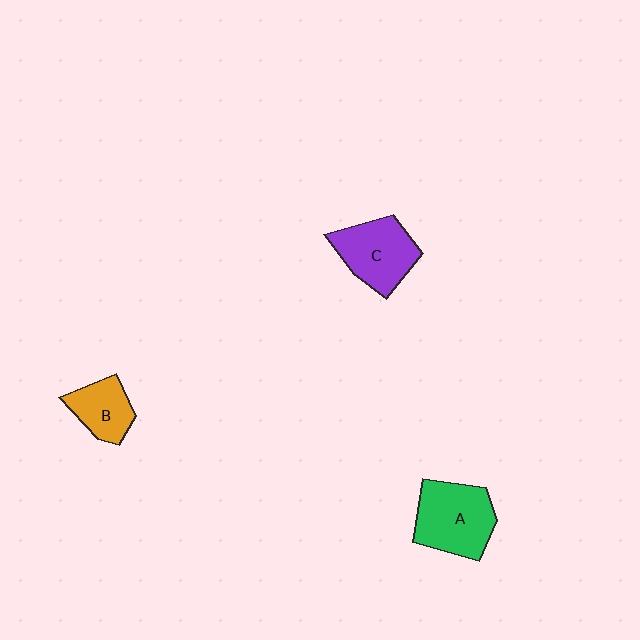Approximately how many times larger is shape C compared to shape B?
Approximately 1.5 times.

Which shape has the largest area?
Shape A (green).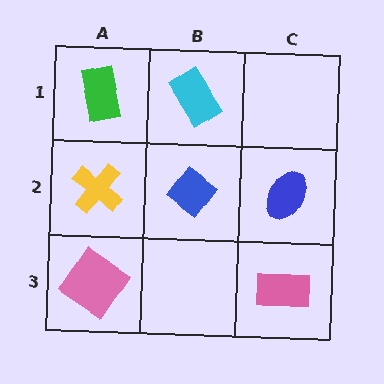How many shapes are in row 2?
3 shapes.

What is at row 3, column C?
A pink rectangle.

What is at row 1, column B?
A cyan rectangle.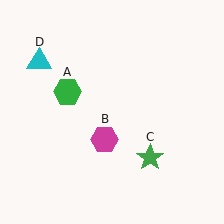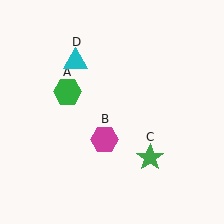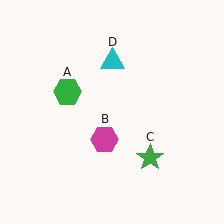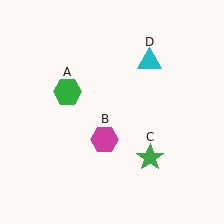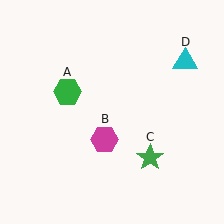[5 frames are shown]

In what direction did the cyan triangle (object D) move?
The cyan triangle (object D) moved right.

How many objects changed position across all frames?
1 object changed position: cyan triangle (object D).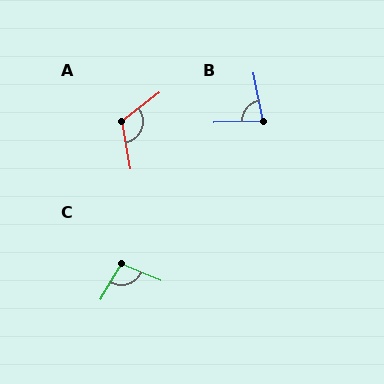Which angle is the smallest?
B, at approximately 82 degrees.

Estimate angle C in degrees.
Approximately 98 degrees.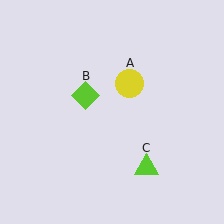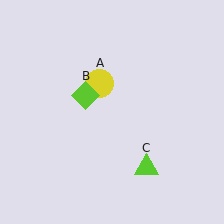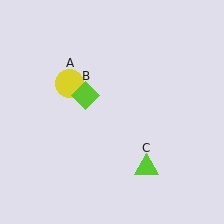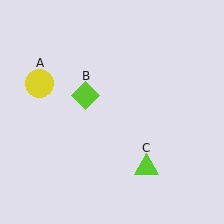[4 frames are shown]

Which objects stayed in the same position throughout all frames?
Lime diamond (object B) and lime triangle (object C) remained stationary.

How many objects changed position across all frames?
1 object changed position: yellow circle (object A).